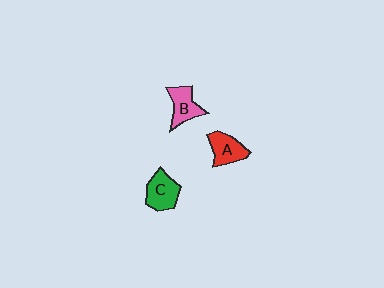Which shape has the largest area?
Shape C (green).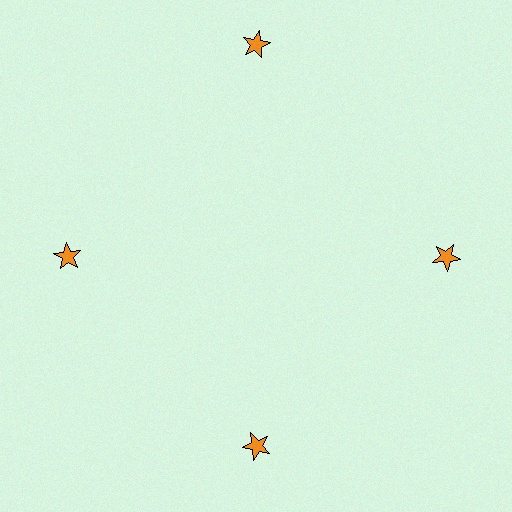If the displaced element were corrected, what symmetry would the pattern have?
It would have 4-fold rotational symmetry — the pattern would map onto itself every 90 degrees.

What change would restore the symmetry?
The symmetry would be restored by moving it inward, back onto the ring so that all 4 stars sit at equal angles and equal distance from the center.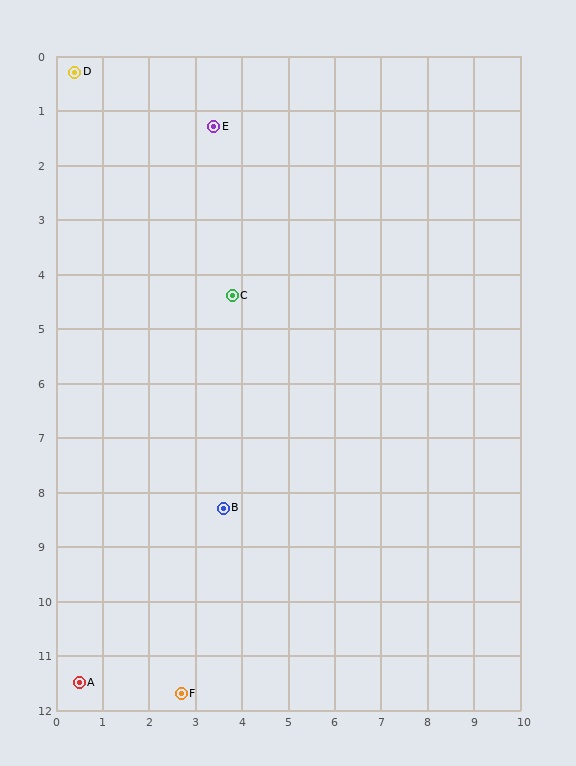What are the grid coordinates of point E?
Point E is at approximately (3.4, 1.3).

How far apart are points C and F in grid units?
Points C and F are about 7.4 grid units apart.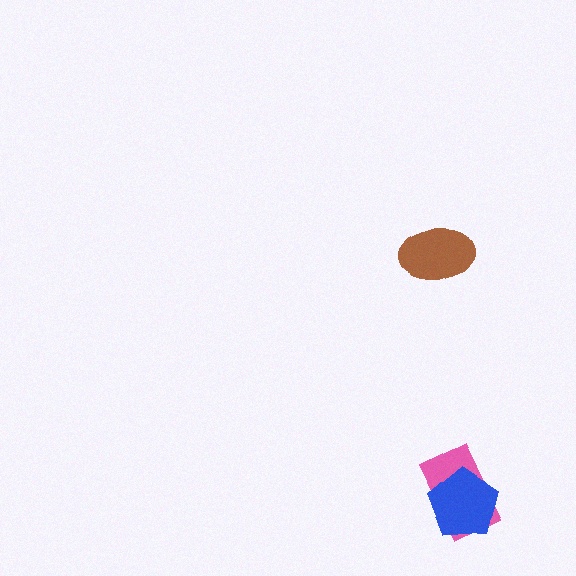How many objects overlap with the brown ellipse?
0 objects overlap with the brown ellipse.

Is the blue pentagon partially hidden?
No, no other shape covers it.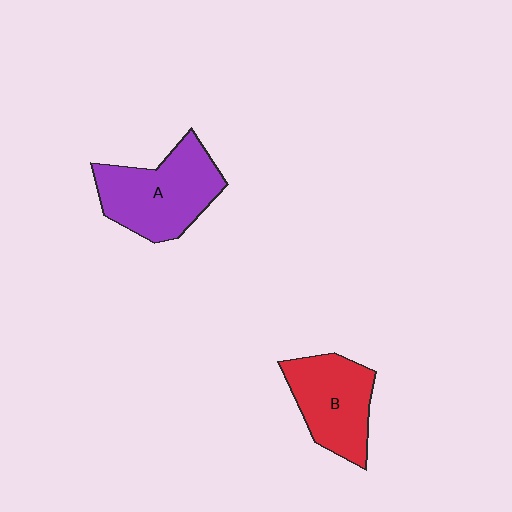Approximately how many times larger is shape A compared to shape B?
Approximately 1.2 times.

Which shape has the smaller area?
Shape B (red).